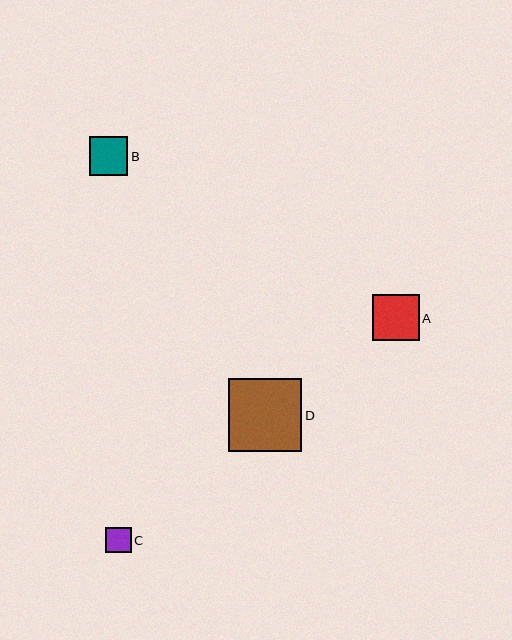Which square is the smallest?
Square C is the smallest with a size of approximately 26 pixels.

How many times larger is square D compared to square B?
Square D is approximately 1.9 times the size of square B.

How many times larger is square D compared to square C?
Square D is approximately 2.8 times the size of square C.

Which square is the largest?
Square D is the largest with a size of approximately 73 pixels.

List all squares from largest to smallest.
From largest to smallest: D, A, B, C.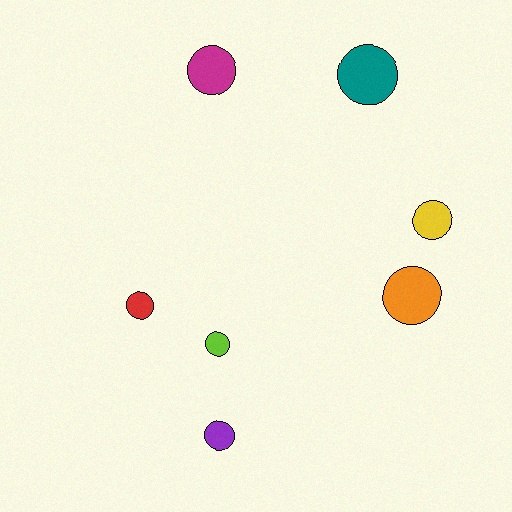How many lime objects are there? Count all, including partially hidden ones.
There is 1 lime object.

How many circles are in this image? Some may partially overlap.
There are 7 circles.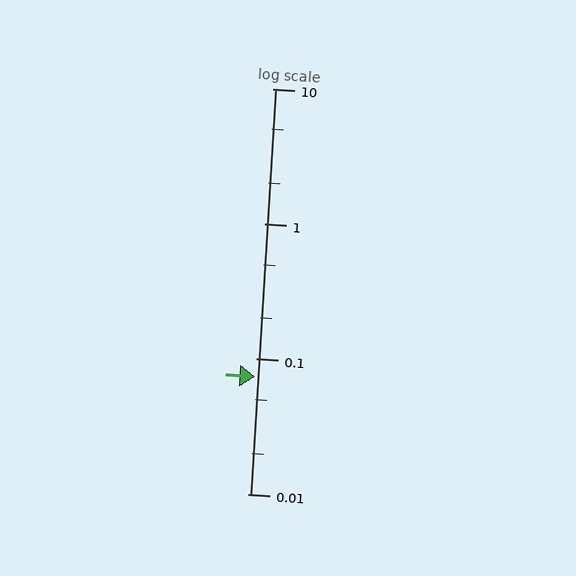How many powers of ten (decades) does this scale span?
The scale spans 3 decades, from 0.01 to 10.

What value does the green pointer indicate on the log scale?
The pointer indicates approximately 0.074.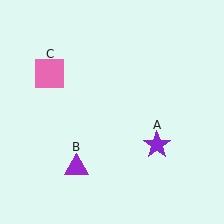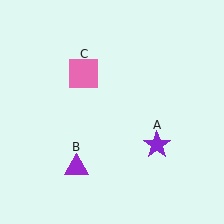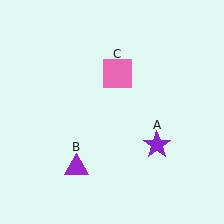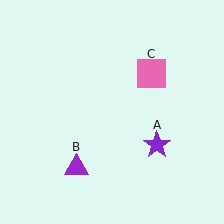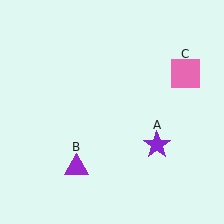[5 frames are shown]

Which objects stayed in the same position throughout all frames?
Purple star (object A) and purple triangle (object B) remained stationary.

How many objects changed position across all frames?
1 object changed position: pink square (object C).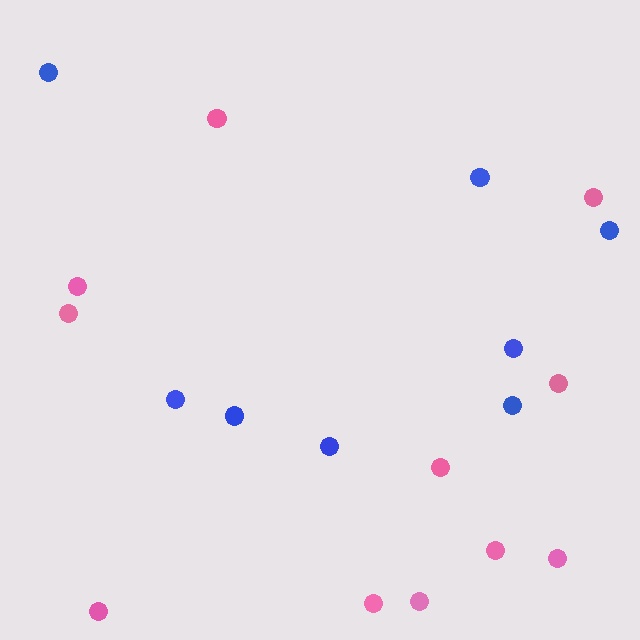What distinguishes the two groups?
There are 2 groups: one group of pink circles (11) and one group of blue circles (8).